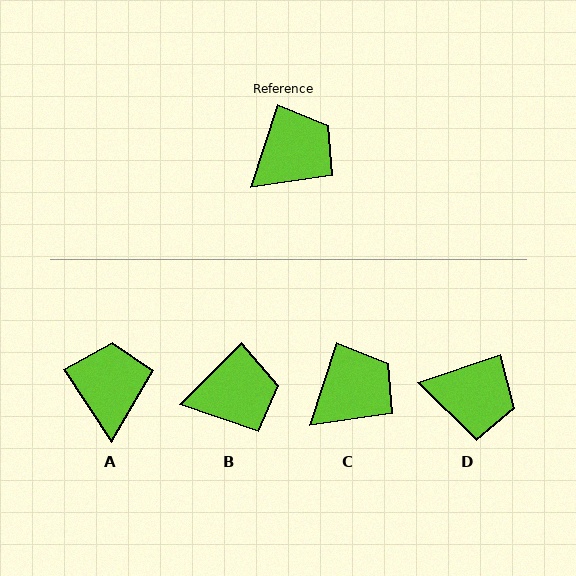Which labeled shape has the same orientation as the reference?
C.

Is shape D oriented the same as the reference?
No, it is off by about 53 degrees.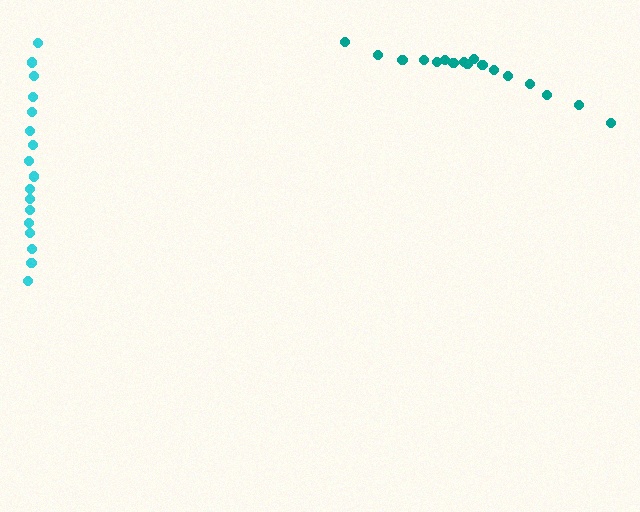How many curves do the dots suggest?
There are 2 distinct paths.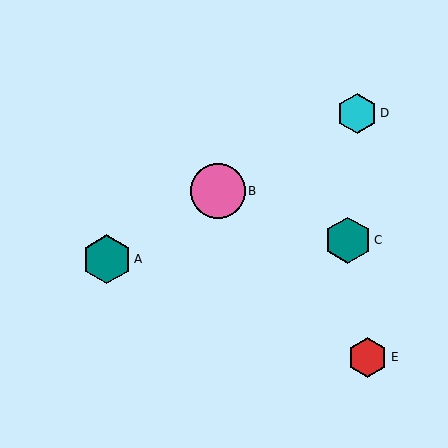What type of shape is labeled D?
Shape D is a cyan hexagon.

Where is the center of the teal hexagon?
The center of the teal hexagon is at (107, 259).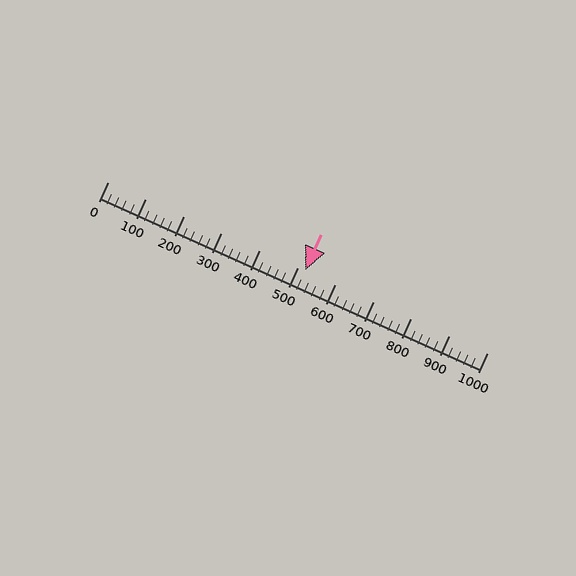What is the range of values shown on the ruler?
The ruler shows values from 0 to 1000.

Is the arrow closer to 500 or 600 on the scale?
The arrow is closer to 500.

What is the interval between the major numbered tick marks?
The major tick marks are spaced 100 units apart.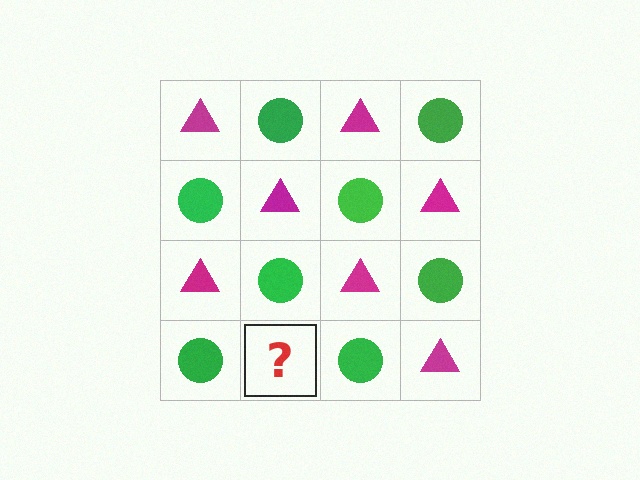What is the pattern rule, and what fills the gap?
The rule is that it alternates magenta triangle and green circle in a checkerboard pattern. The gap should be filled with a magenta triangle.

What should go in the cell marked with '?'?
The missing cell should contain a magenta triangle.